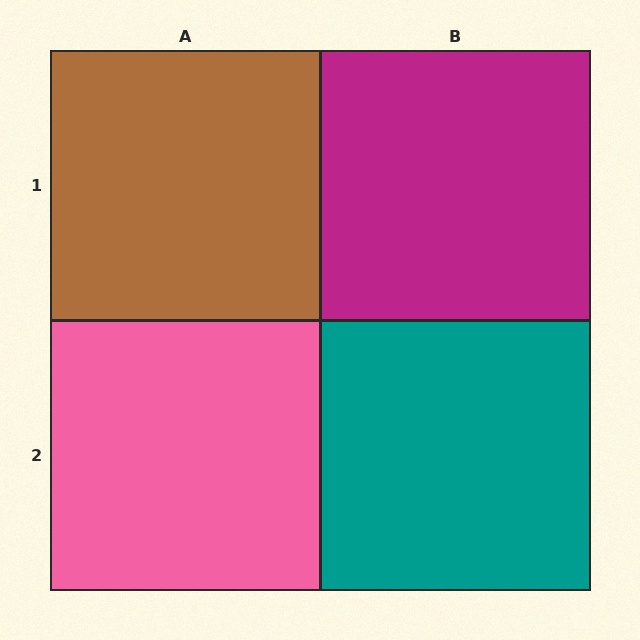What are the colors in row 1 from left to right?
Brown, magenta.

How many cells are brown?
1 cell is brown.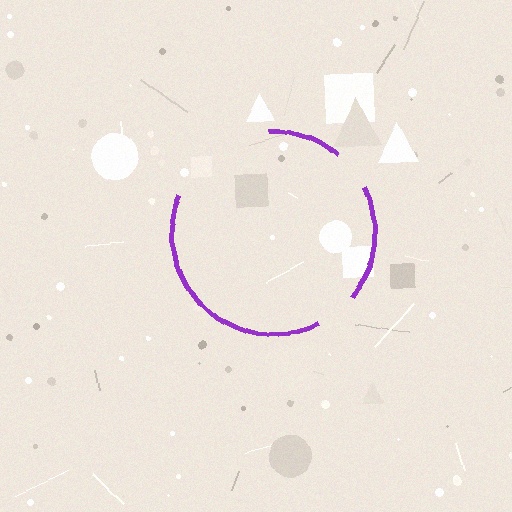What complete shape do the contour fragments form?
The contour fragments form a circle.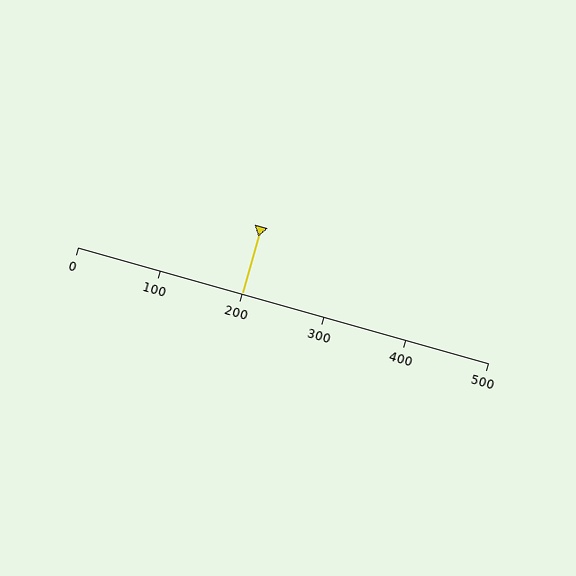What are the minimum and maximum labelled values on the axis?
The axis runs from 0 to 500.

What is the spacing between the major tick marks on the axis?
The major ticks are spaced 100 apart.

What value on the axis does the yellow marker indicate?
The marker indicates approximately 200.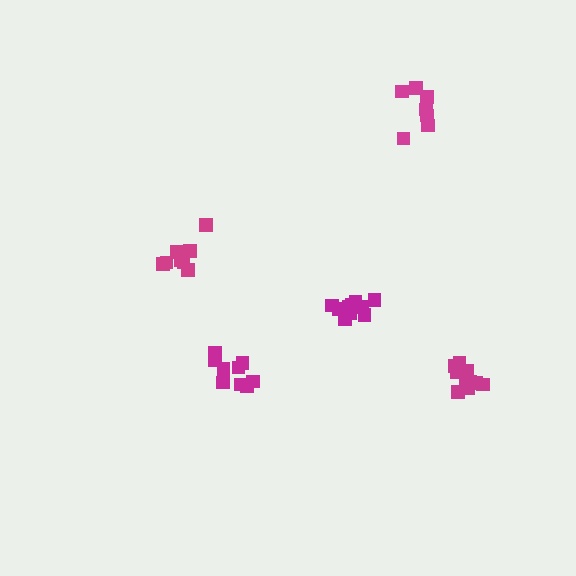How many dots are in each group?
Group 1: 9 dots, Group 2: 9 dots, Group 3: 7 dots, Group 4: 10 dots, Group 5: 10 dots (45 total).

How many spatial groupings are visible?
There are 5 spatial groupings.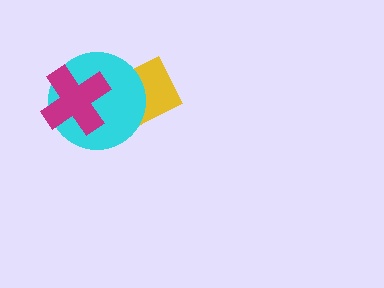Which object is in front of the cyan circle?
The magenta cross is in front of the cyan circle.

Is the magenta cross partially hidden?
No, no other shape covers it.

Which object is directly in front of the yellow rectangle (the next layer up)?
The cyan circle is directly in front of the yellow rectangle.